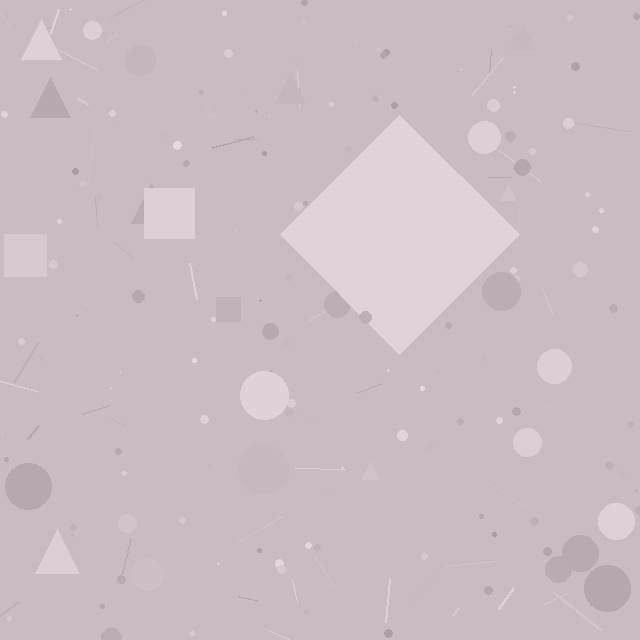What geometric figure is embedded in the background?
A diamond is embedded in the background.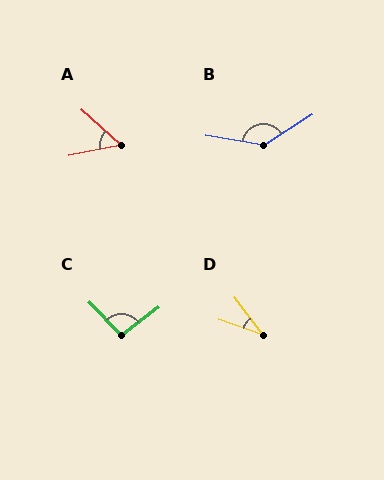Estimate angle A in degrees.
Approximately 53 degrees.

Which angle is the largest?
B, at approximately 138 degrees.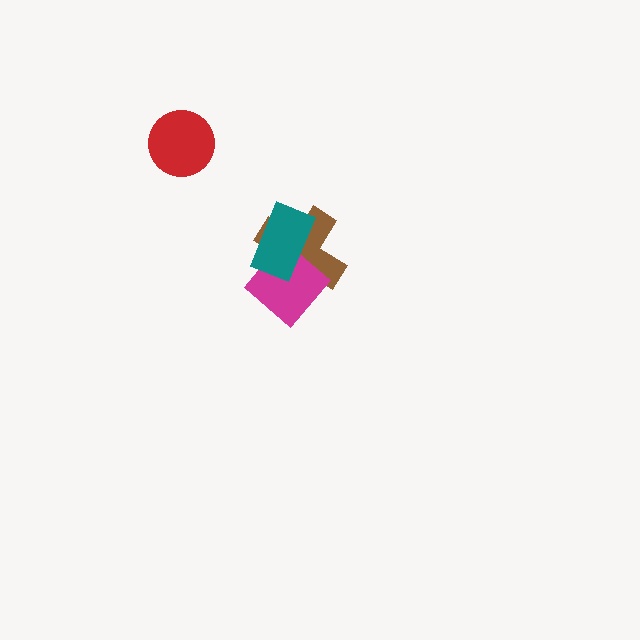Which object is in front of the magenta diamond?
The teal rectangle is in front of the magenta diamond.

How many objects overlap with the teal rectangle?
2 objects overlap with the teal rectangle.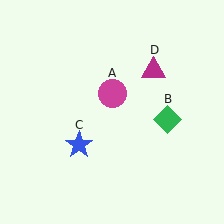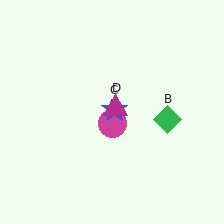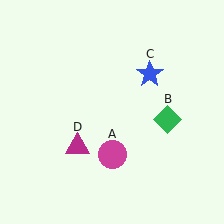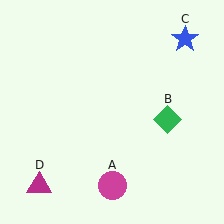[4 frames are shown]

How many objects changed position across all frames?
3 objects changed position: magenta circle (object A), blue star (object C), magenta triangle (object D).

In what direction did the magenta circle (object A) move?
The magenta circle (object A) moved down.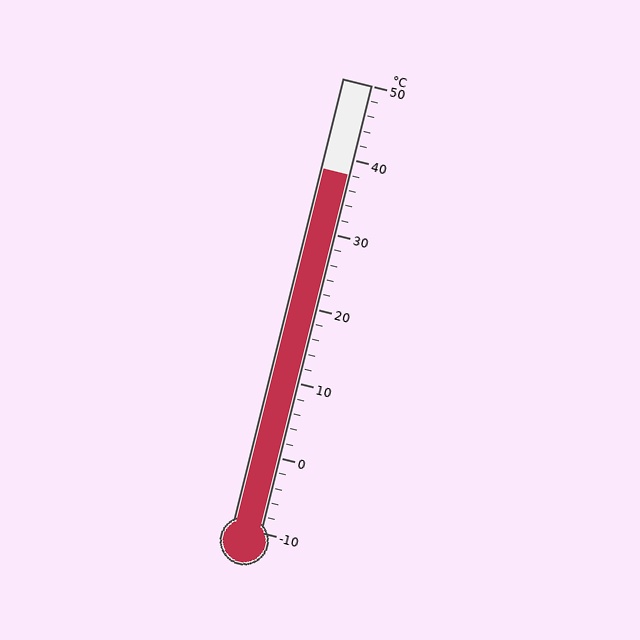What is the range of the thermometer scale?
The thermometer scale ranges from -10°C to 50°C.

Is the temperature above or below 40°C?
The temperature is below 40°C.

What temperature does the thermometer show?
The thermometer shows approximately 38°C.